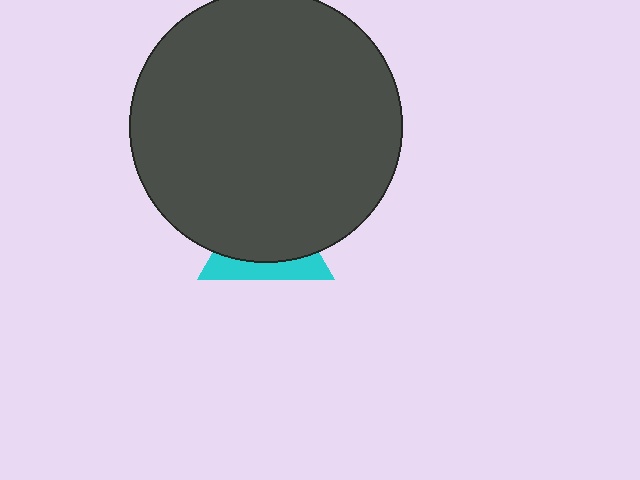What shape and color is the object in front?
The object in front is a dark gray circle.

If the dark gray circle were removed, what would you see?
You would see the complete cyan triangle.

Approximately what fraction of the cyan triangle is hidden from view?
Roughly 69% of the cyan triangle is hidden behind the dark gray circle.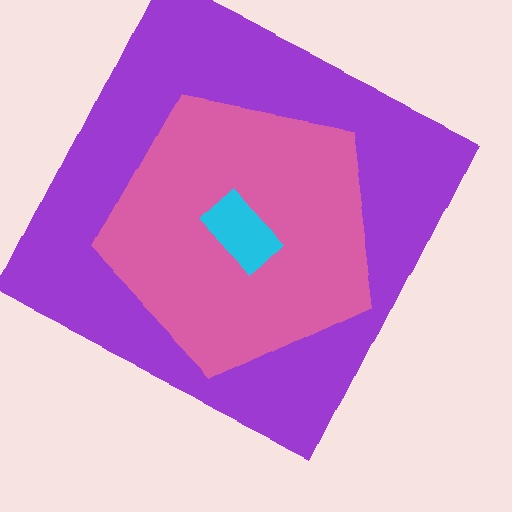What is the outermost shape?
The purple square.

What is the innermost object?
The cyan rectangle.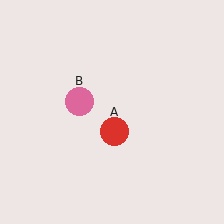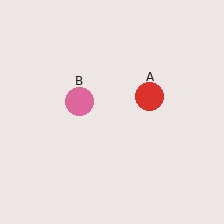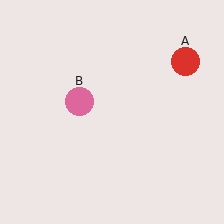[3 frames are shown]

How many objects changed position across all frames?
1 object changed position: red circle (object A).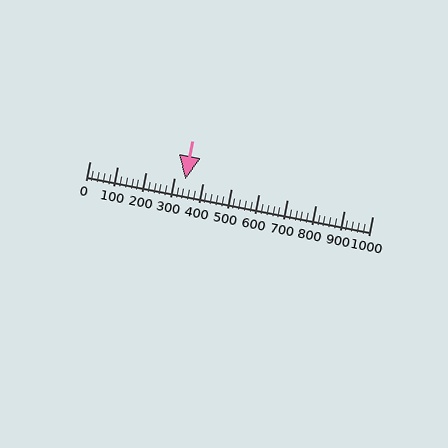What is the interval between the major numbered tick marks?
The major tick marks are spaced 100 units apart.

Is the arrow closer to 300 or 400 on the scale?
The arrow is closer to 300.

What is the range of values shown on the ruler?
The ruler shows values from 0 to 1000.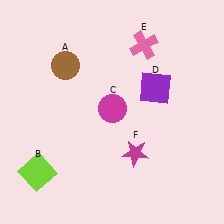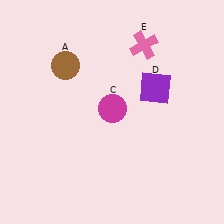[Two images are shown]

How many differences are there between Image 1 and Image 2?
There are 2 differences between the two images.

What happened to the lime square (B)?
The lime square (B) was removed in Image 2. It was in the bottom-left area of Image 1.